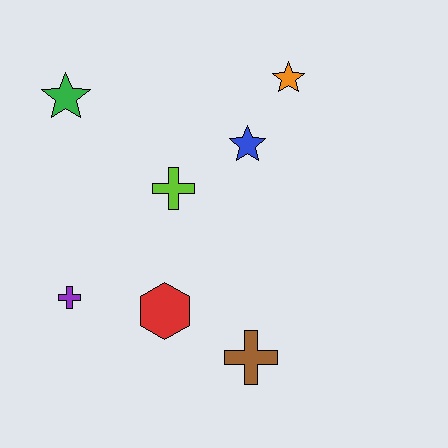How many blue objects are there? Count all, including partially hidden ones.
There is 1 blue object.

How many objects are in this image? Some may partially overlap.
There are 7 objects.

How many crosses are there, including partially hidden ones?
There are 3 crosses.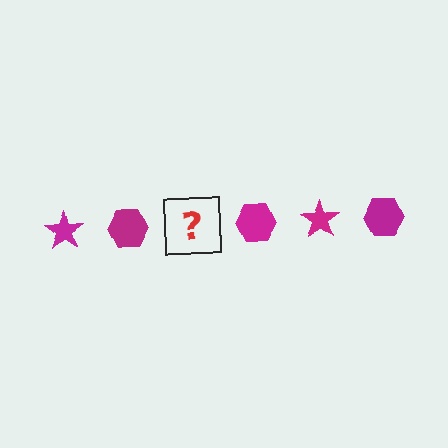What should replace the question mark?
The question mark should be replaced with a magenta star.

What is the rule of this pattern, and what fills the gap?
The rule is that the pattern cycles through star, hexagon shapes in magenta. The gap should be filled with a magenta star.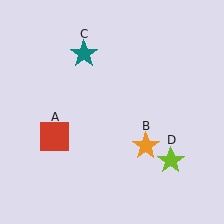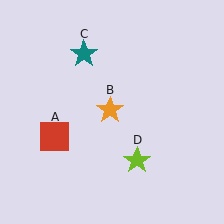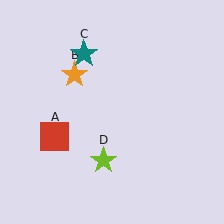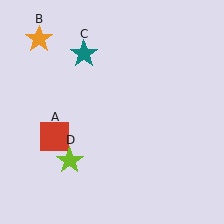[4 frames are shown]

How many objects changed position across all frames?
2 objects changed position: orange star (object B), lime star (object D).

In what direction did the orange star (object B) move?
The orange star (object B) moved up and to the left.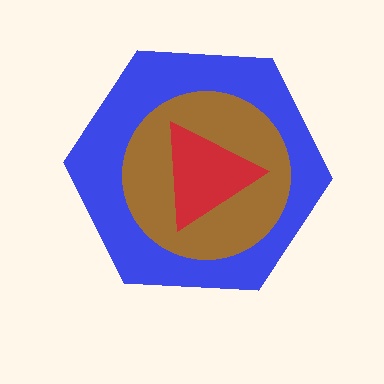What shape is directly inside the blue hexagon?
The brown circle.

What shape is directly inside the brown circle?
The red triangle.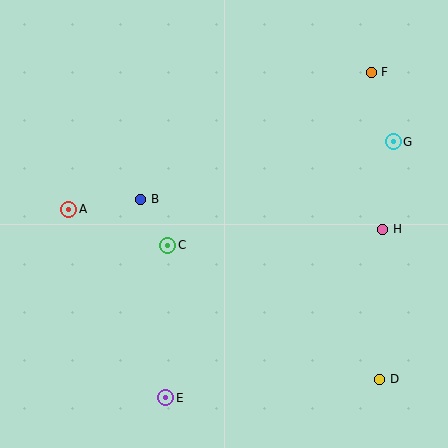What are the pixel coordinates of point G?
Point G is at (393, 142).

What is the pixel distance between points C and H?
The distance between C and H is 216 pixels.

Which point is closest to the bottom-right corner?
Point D is closest to the bottom-right corner.